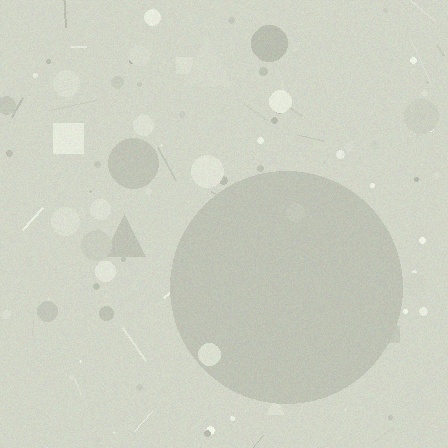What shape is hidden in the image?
A circle is hidden in the image.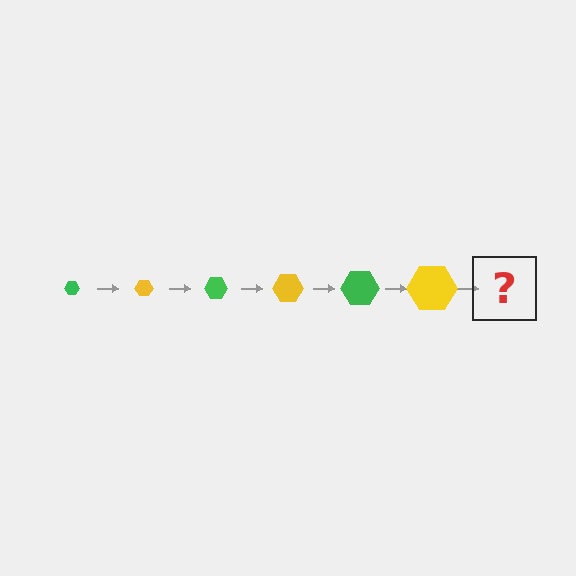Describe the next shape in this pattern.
It should be a green hexagon, larger than the previous one.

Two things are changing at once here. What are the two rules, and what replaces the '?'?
The two rules are that the hexagon grows larger each step and the color cycles through green and yellow. The '?' should be a green hexagon, larger than the previous one.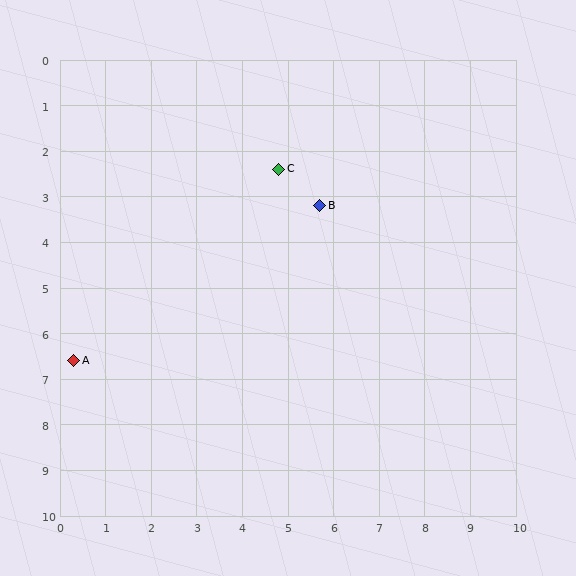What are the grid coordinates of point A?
Point A is at approximately (0.3, 6.6).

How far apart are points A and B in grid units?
Points A and B are about 6.4 grid units apart.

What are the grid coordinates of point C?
Point C is at approximately (4.8, 2.4).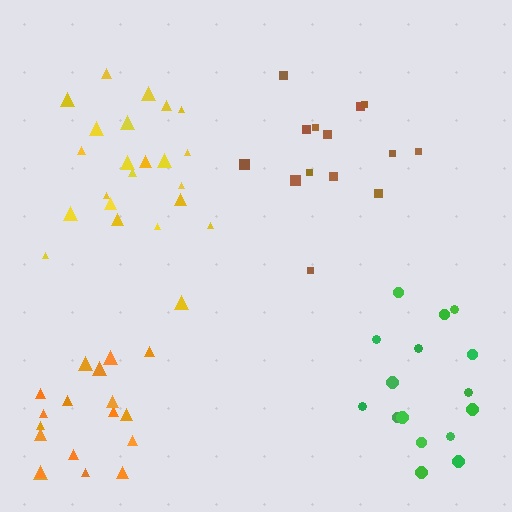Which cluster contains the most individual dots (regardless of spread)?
Yellow (23).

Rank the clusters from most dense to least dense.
green, yellow, brown, orange.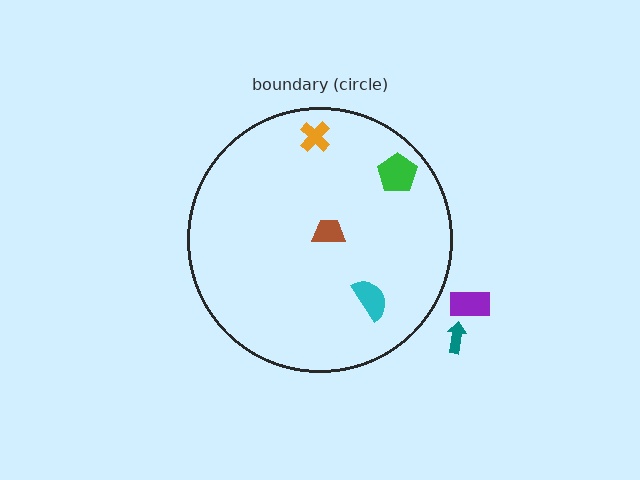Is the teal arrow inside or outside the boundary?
Outside.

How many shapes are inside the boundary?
4 inside, 2 outside.